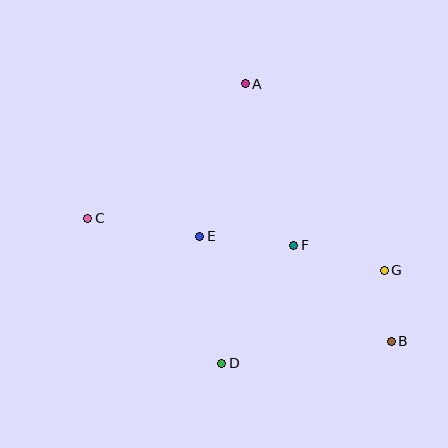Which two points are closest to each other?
Points B and G are closest to each other.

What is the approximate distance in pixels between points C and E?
The distance between C and E is approximately 113 pixels.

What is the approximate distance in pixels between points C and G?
The distance between C and G is approximately 301 pixels.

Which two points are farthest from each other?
Points B and C are farthest from each other.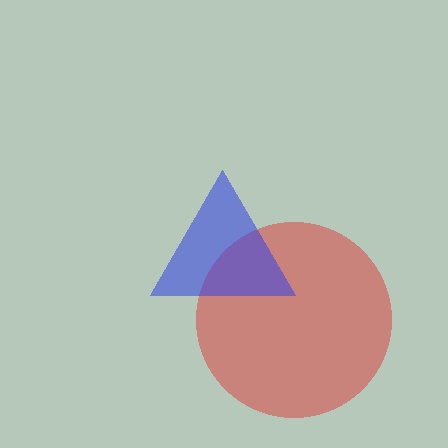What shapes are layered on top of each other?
The layered shapes are: a red circle, a blue triangle.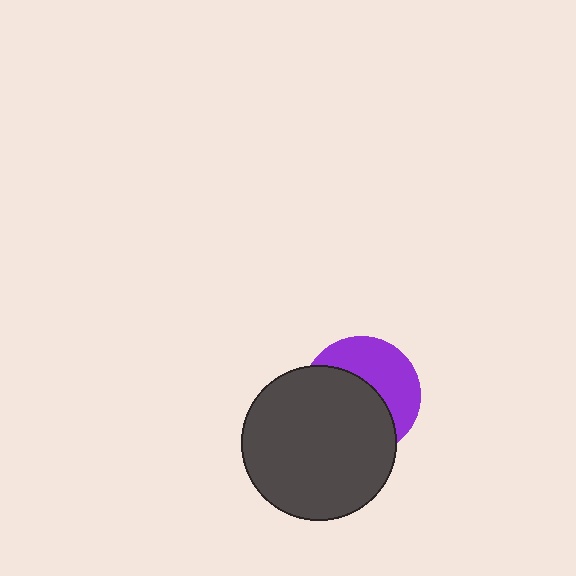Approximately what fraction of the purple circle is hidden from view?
Roughly 56% of the purple circle is hidden behind the dark gray circle.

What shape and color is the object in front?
The object in front is a dark gray circle.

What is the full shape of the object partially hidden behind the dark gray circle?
The partially hidden object is a purple circle.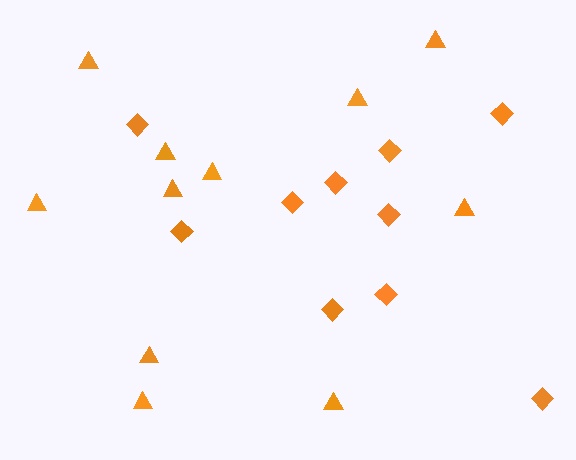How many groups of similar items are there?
There are 2 groups: one group of triangles (11) and one group of diamonds (10).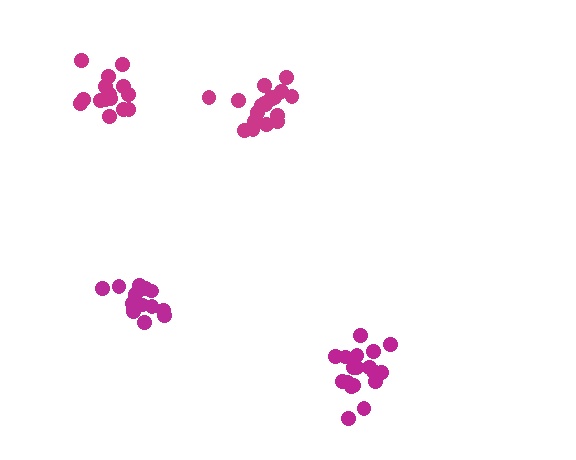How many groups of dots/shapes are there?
There are 4 groups.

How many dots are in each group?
Group 1: 16 dots, Group 2: 14 dots, Group 3: 20 dots, Group 4: 19 dots (69 total).